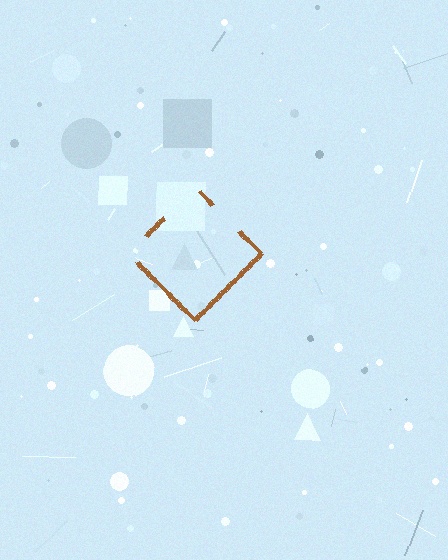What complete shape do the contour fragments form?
The contour fragments form a diamond.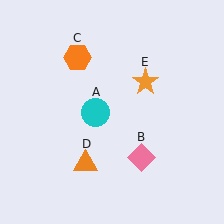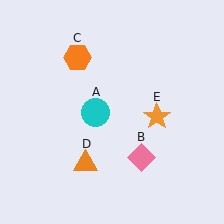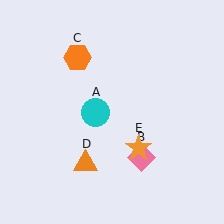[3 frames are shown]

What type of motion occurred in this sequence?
The orange star (object E) rotated clockwise around the center of the scene.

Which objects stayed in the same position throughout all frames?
Cyan circle (object A) and pink diamond (object B) and orange hexagon (object C) and orange triangle (object D) remained stationary.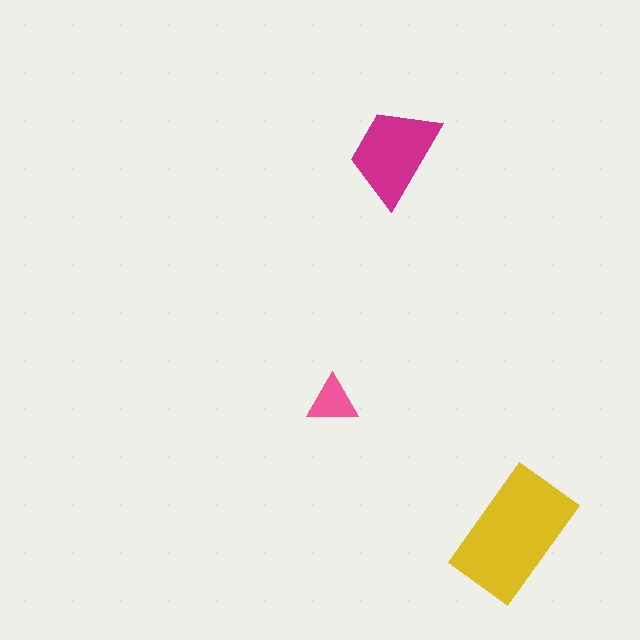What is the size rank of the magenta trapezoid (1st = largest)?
2nd.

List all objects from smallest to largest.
The pink triangle, the magenta trapezoid, the yellow rectangle.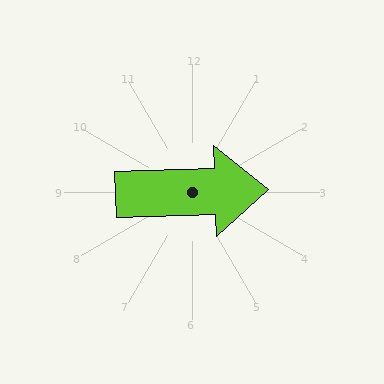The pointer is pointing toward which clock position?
Roughly 3 o'clock.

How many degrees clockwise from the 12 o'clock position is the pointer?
Approximately 88 degrees.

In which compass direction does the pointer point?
East.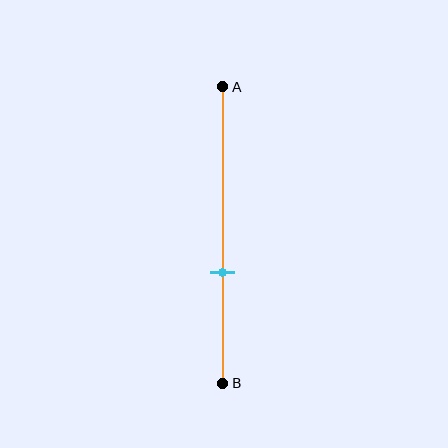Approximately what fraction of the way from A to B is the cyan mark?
The cyan mark is approximately 65% of the way from A to B.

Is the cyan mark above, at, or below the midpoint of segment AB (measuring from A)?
The cyan mark is below the midpoint of segment AB.